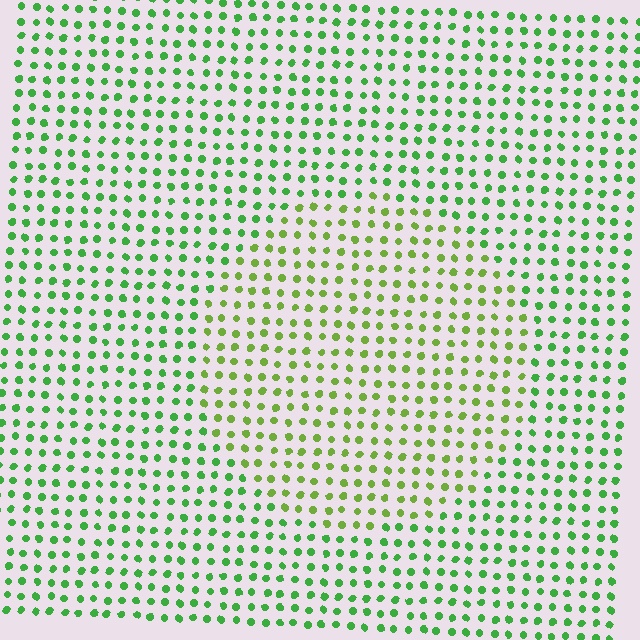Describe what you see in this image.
The image is filled with small green elements in a uniform arrangement. A circle-shaped region is visible where the elements are tinted to a slightly different hue, forming a subtle color boundary.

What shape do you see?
I see a circle.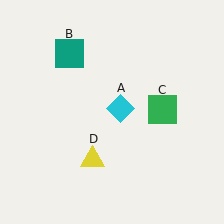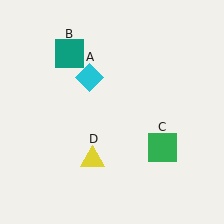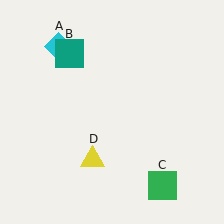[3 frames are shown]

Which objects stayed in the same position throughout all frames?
Teal square (object B) and yellow triangle (object D) remained stationary.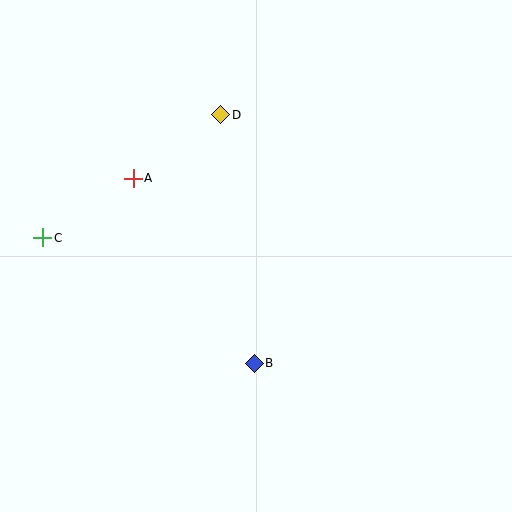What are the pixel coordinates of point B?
Point B is at (254, 363).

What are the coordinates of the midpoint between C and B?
The midpoint between C and B is at (149, 300).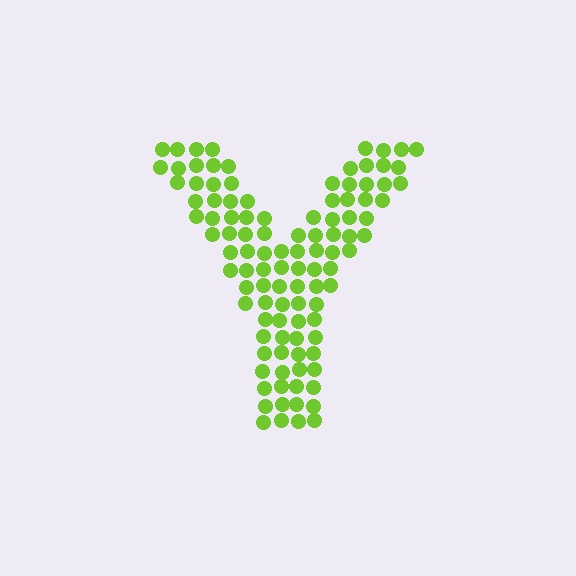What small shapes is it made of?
It is made of small circles.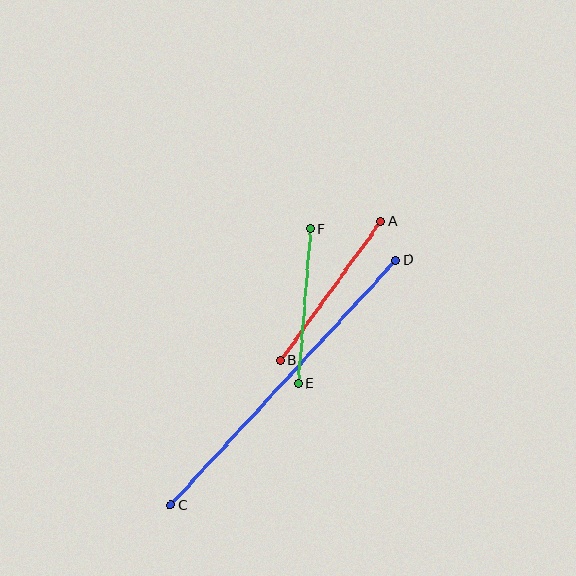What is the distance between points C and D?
The distance is approximately 333 pixels.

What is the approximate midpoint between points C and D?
The midpoint is at approximately (283, 383) pixels.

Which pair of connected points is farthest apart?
Points C and D are farthest apart.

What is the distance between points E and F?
The distance is approximately 155 pixels.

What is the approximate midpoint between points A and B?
The midpoint is at approximately (331, 291) pixels.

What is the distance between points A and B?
The distance is approximately 171 pixels.